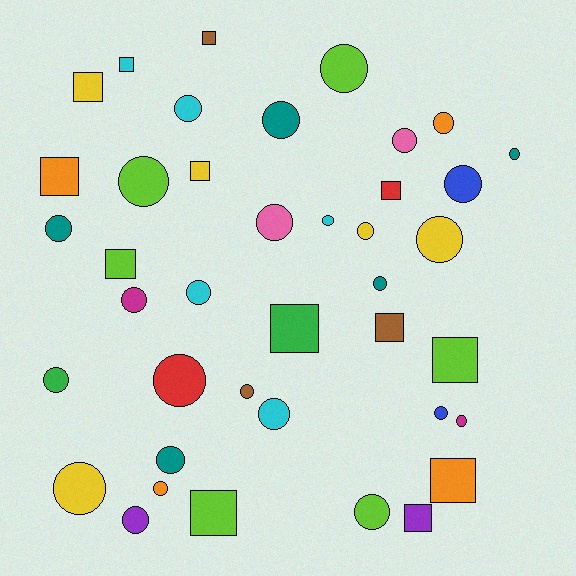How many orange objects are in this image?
There are 4 orange objects.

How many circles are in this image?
There are 27 circles.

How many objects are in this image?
There are 40 objects.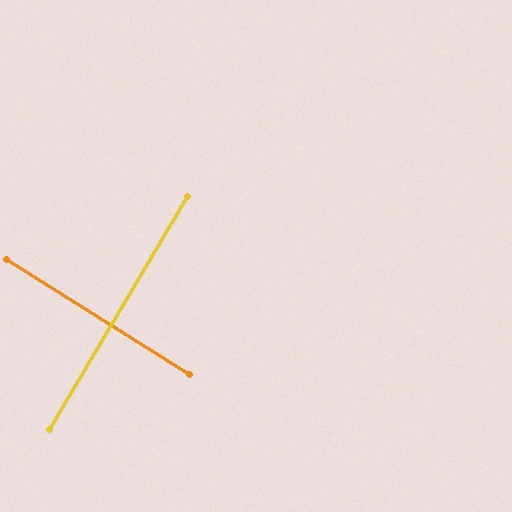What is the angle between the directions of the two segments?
Approximately 88 degrees.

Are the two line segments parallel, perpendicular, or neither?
Perpendicular — they meet at approximately 88°.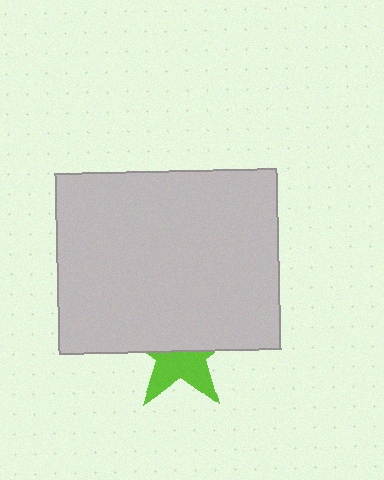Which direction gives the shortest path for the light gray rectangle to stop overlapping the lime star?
Moving up gives the shortest separation.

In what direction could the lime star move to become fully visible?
The lime star could move down. That would shift it out from behind the light gray rectangle entirely.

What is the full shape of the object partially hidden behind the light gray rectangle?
The partially hidden object is a lime star.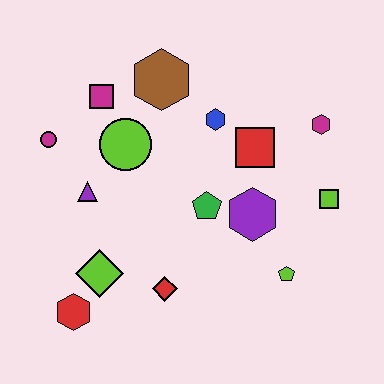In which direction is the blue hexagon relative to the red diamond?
The blue hexagon is above the red diamond.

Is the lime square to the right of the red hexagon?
Yes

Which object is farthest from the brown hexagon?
The red hexagon is farthest from the brown hexagon.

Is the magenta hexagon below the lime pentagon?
No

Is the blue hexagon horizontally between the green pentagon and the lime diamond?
No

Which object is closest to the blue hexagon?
The red square is closest to the blue hexagon.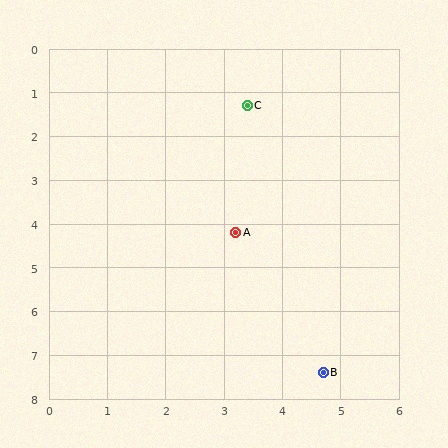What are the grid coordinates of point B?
Point B is at approximately (4.7, 7.4).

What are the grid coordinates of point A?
Point A is at approximately (3.2, 4.2).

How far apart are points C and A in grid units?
Points C and A are about 2.9 grid units apart.